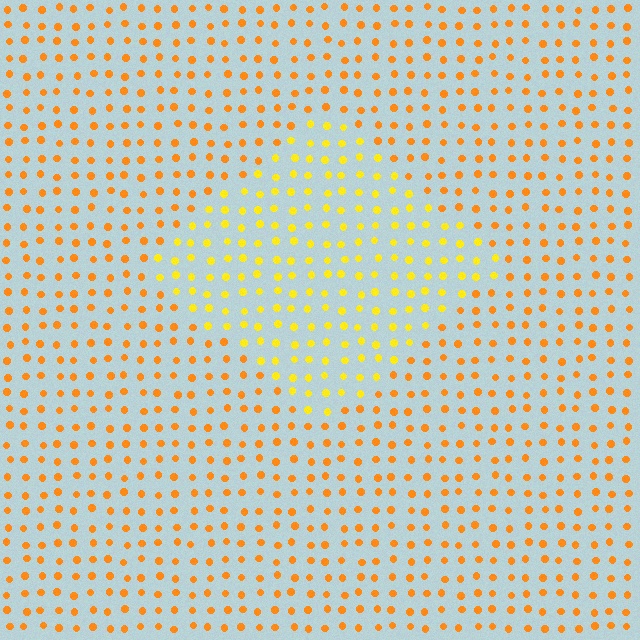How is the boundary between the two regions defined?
The boundary is defined purely by a slight shift in hue (about 25 degrees). Spacing, size, and orientation are identical on both sides.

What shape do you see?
I see a diamond.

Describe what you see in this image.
The image is filled with small orange elements in a uniform arrangement. A diamond-shaped region is visible where the elements are tinted to a slightly different hue, forming a subtle color boundary.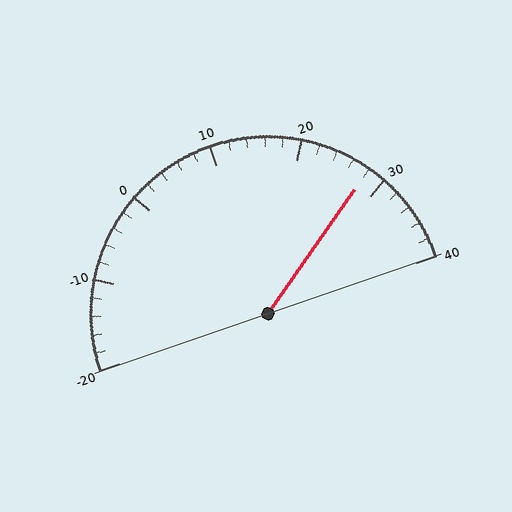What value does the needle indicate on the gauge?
The needle indicates approximately 28.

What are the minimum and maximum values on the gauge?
The gauge ranges from -20 to 40.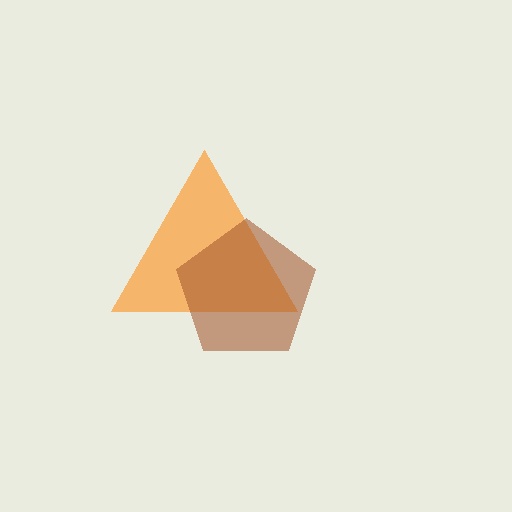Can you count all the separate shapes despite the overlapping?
Yes, there are 2 separate shapes.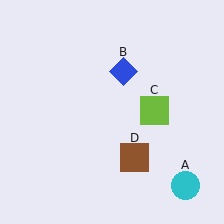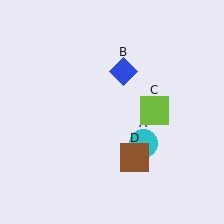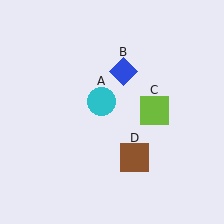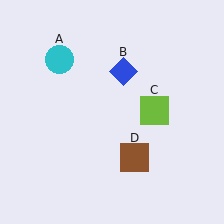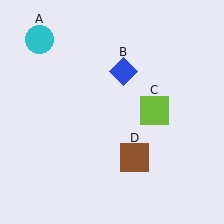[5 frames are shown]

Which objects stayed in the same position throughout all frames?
Blue diamond (object B) and lime square (object C) and brown square (object D) remained stationary.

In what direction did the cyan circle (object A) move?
The cyan circle (object A) moved up and to the left.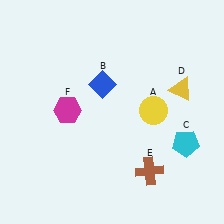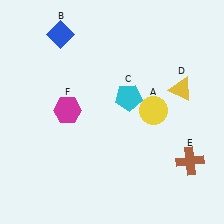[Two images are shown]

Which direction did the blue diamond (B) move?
The blue diamond (B) moved up.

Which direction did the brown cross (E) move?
The brown cross (E) moved right.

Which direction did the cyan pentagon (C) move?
The cyan pentagon (C) moved left.